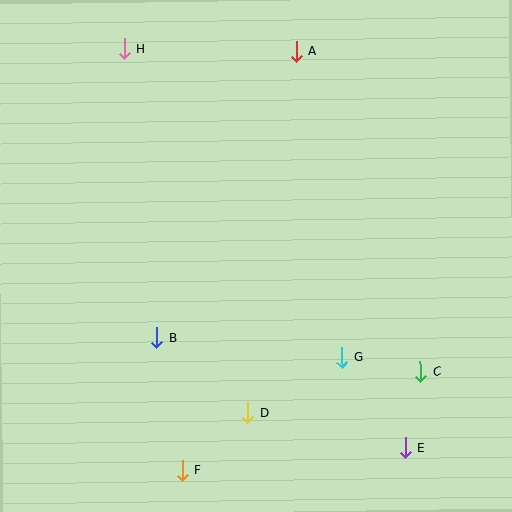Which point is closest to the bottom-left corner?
Point F is closest to the bottom-left corner.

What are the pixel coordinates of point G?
Point G is at (342, 357).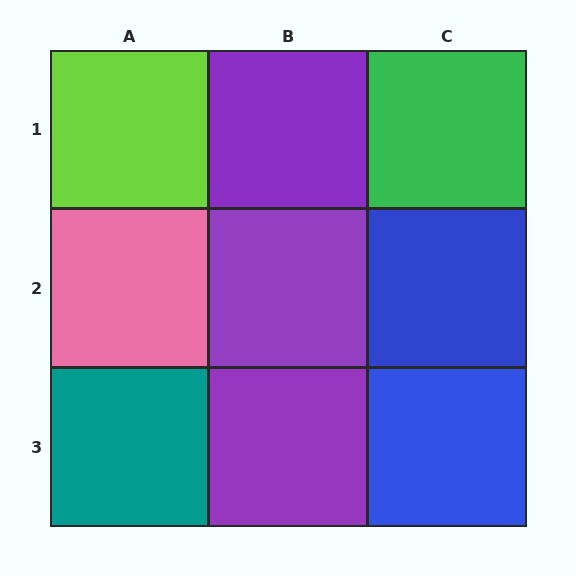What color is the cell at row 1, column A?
Lime.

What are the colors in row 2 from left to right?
Pink, purple, blue.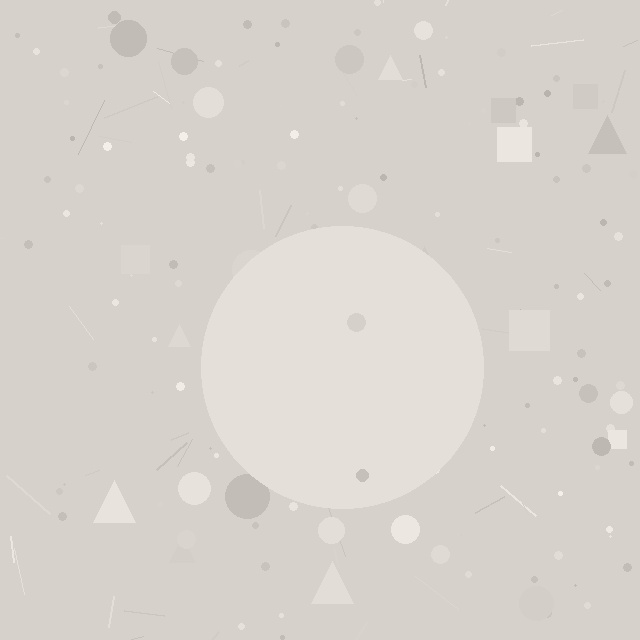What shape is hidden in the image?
A circle is hidden in the image.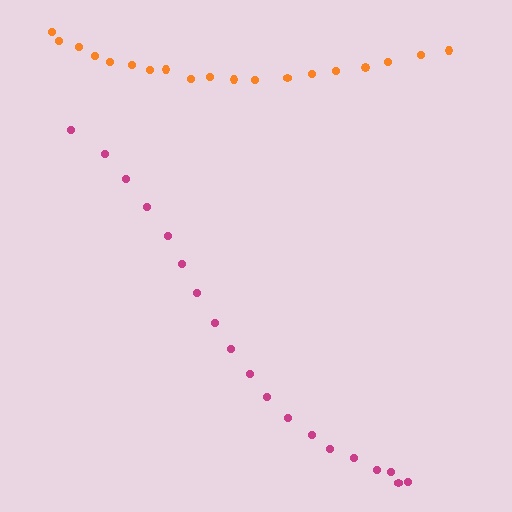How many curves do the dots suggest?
There are 2 distinct paths.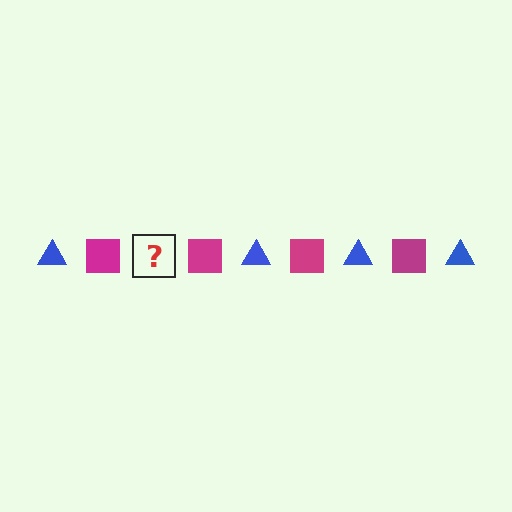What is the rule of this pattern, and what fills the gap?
The rule is that the pattern alternates between blue triangle and magenta square. The gap should be filled with a blue triangle.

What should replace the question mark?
The question mark should be replaced with a blue triangle.